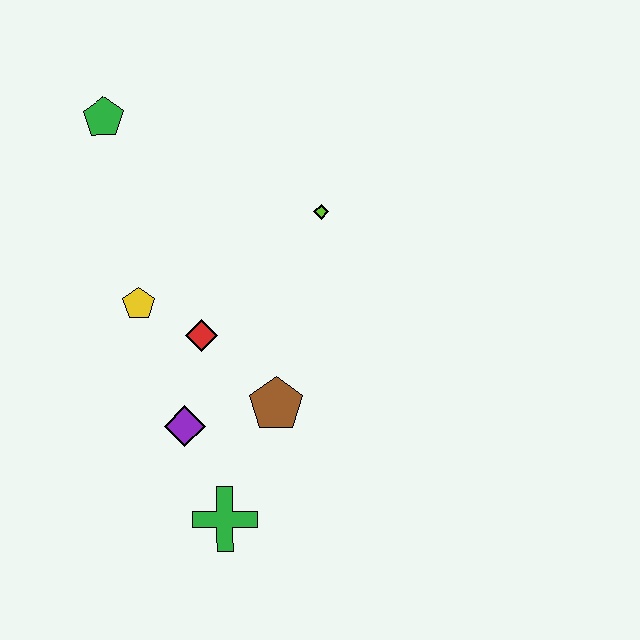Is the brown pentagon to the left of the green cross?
No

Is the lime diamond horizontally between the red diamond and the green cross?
No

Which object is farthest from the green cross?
The green pentagon is farthest from the green cross.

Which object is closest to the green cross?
The purple diamond is closest to the green cross.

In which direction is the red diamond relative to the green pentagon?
The red diamond is below the green pentagon.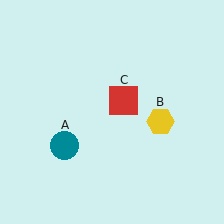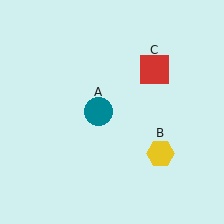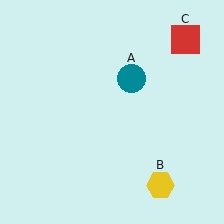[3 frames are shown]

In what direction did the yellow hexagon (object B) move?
The yellow hexagon (object B) moved down.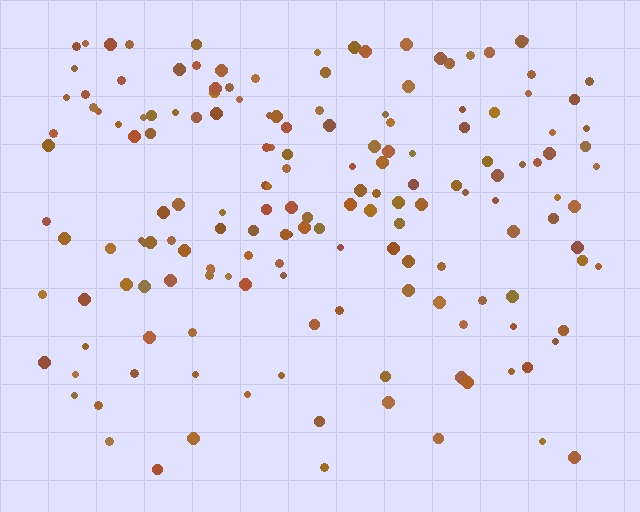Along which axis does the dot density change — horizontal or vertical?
Vertical.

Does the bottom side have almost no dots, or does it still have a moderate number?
Still a moderate number, just noticeably fewer than the top.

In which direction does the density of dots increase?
From bottom to top, with the top side densest.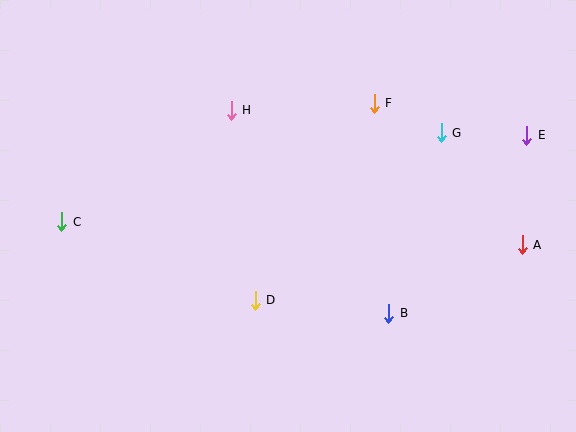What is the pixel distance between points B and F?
The distance between B and F is 210 pixels.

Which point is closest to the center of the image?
Point D at (255, 300) is closest to the center.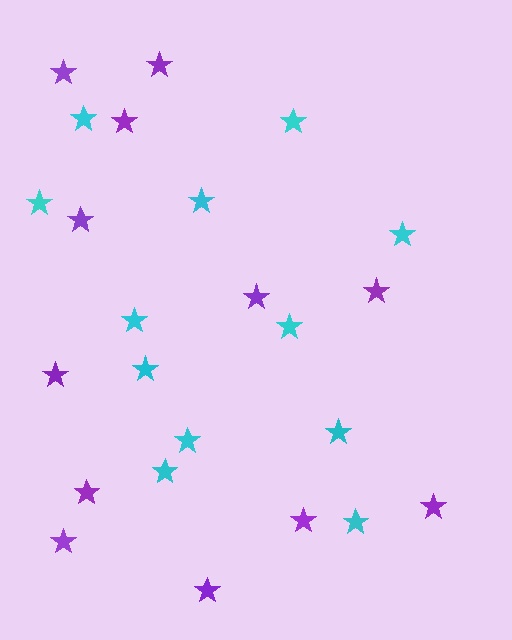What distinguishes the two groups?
There are 2 groups: one group of purple stars (12) and one group of cyan stars (12).